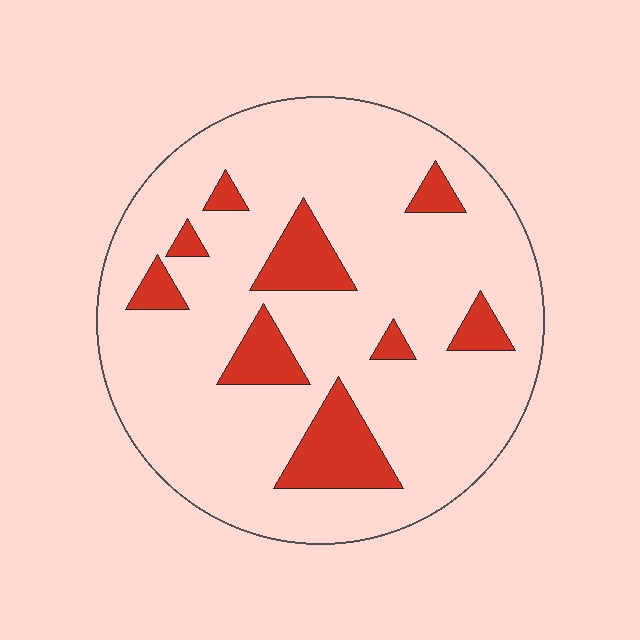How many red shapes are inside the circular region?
9.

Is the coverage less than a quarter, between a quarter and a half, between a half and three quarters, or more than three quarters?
Less than a quarter.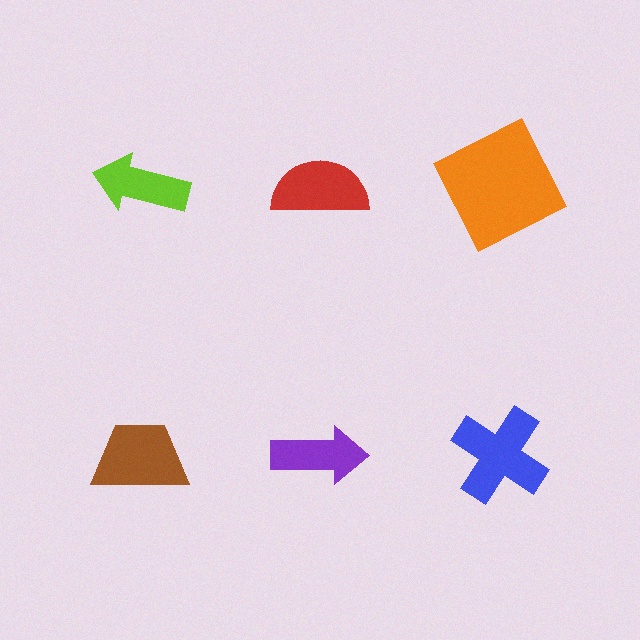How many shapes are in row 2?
3 shapes.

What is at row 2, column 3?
A blue cross.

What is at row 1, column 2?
A red semicircle.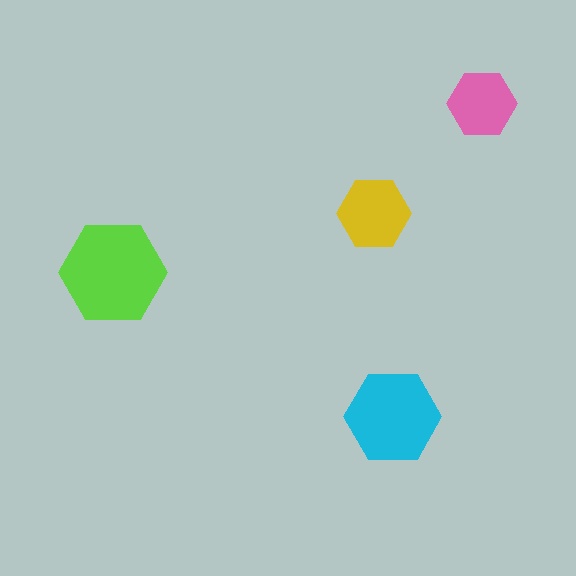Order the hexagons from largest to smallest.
the lime one, the cyan one, the yellow one, the pink one.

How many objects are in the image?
There are 4 objects in the image.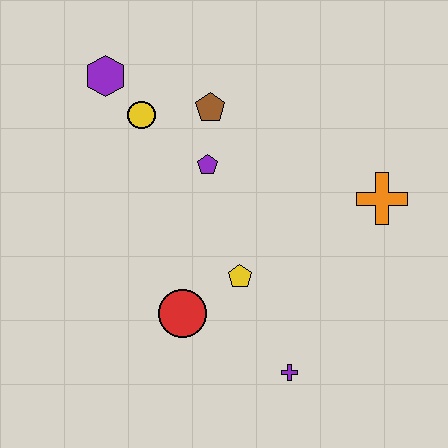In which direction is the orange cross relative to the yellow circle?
The orange cross is to the right of the yellow circle.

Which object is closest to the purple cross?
The yellow pentagon is closest to the purple cross.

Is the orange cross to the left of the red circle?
No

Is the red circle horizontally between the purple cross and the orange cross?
No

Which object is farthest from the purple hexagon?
The purple cross is farthest from the purple hexagon.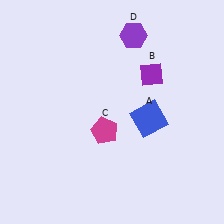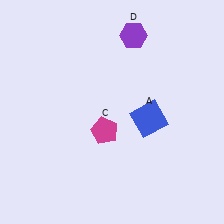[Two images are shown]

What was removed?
The purple diamond (B) was removed in Image 2.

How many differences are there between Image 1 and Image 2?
There is 1 difference between the two images.